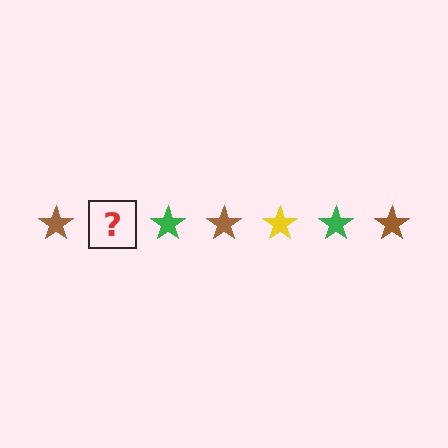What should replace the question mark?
The question mark should be replaced with a yellow star.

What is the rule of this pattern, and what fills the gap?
The rule is that the pattern cycles through brown, yellow, green stars. The gap should be filled with a yellow star.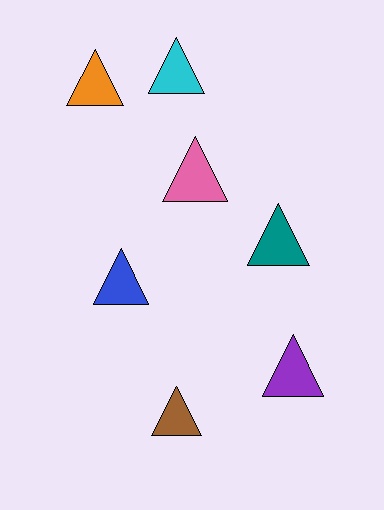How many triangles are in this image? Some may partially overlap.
There are 7 triangles.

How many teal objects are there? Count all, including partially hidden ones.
There is 1 teal object.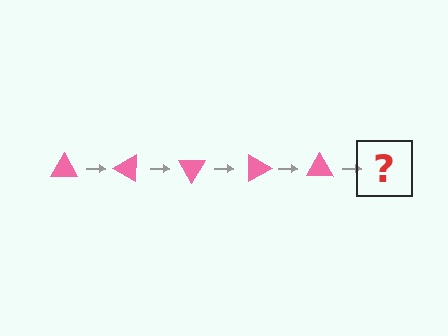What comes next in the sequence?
The next element should be a pink triangle rotated 150 degrees.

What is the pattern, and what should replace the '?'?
The pattern is that the triangle rotates 30 degrees each step. The '?' should be a pink triangle rotated 150 degrees.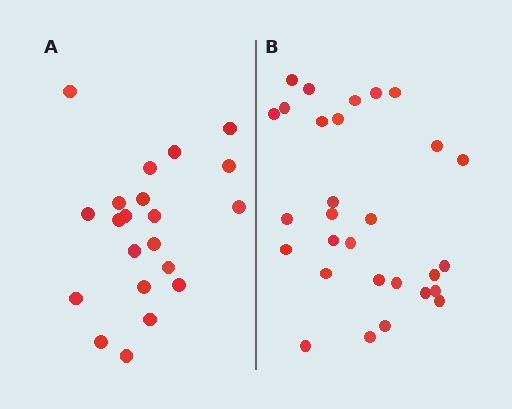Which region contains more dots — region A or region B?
Region B (the right region) has more dots.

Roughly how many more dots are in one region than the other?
Region B has roughly 8 or so more dots than region A.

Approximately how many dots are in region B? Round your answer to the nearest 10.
About 30 dots. (The exact count is 29, which rounds to 30.)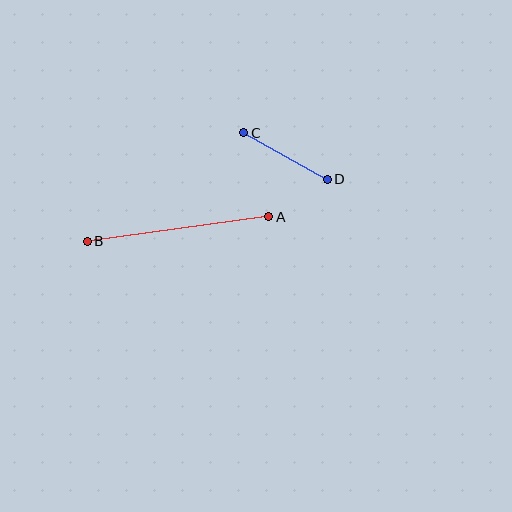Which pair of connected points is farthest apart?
Points A and B are farthest apart.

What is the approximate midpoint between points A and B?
The midpoint is at approximately (178, 229) pixels.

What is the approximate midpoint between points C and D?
The midpoint is at approximately (285, 156) pixels.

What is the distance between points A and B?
The distance is approximately 183 pixels.